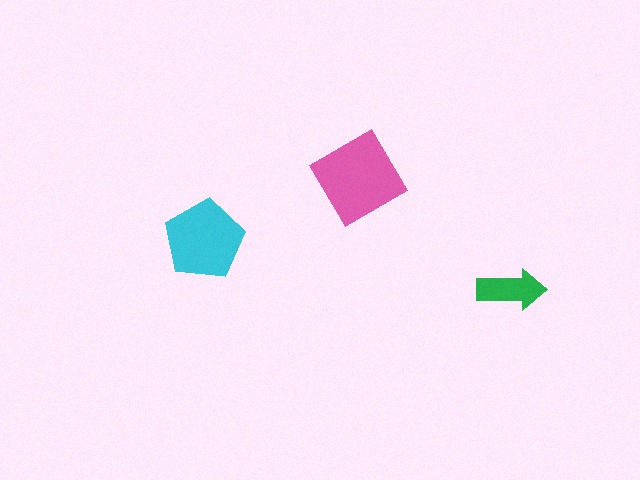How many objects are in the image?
There are 3 objects in the image.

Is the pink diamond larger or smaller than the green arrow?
Larger.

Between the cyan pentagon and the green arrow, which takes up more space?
The cyan pentagon.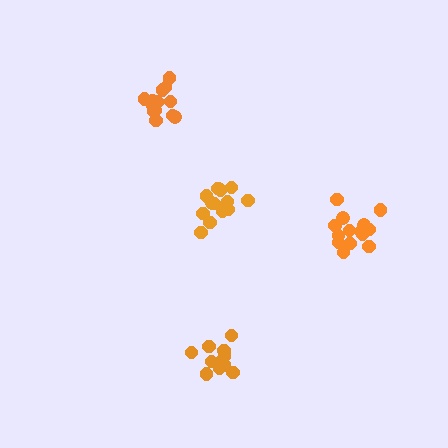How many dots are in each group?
Group 1: 11 dots, Group 2: 16 dots, Group 3: 13 dots, Group 4: 13 dots (53 total).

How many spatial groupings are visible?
There are 4 spatial groupings.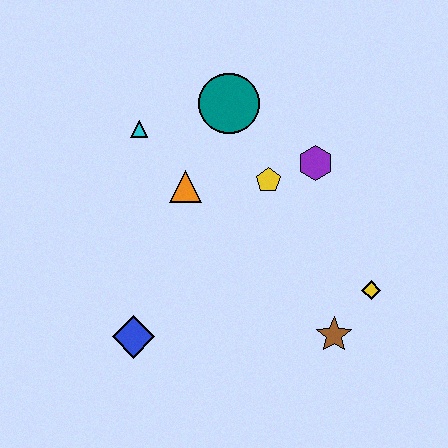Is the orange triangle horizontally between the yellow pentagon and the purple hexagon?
No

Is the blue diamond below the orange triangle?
Yes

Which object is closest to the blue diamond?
The orange triangle is closest to the blue diamond.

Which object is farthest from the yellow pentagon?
The blue diamond is farthest from the yellow pentagon.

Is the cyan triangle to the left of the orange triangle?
Yes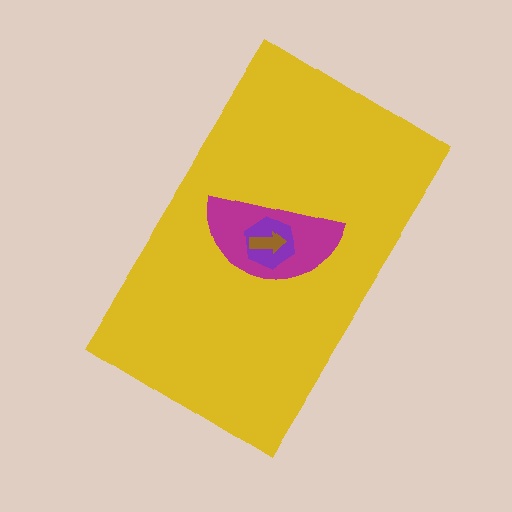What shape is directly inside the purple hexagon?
The brown arrow.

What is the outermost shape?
The yellow rectangle.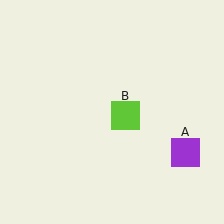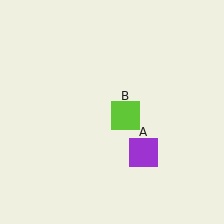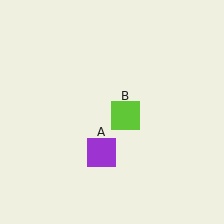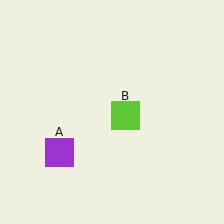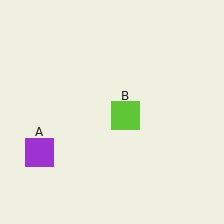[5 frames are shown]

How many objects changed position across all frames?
1 object changed position: purple square (object A).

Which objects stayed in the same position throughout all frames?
Lime square (object B) remained stationary.